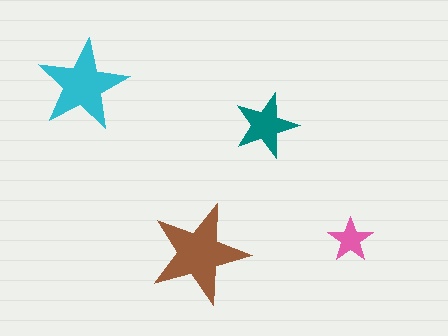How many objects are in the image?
There are 4 objects in the image.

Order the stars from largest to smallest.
the brown one, the cyan one, the teal one, the pink one.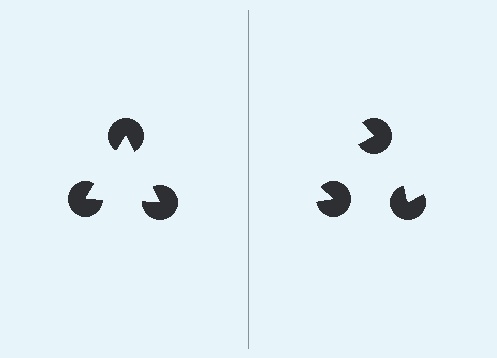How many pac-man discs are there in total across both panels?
6 — 3 on each side.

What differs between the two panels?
The pac-man discs are positioned identically on both sides; only the wedge orientations differ. On the left they align to a triangle; on the right they are misaligned.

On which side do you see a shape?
An illusory triangle appears on the left side. On the right side the wedge cuts are rotated, so no coherent shape forms.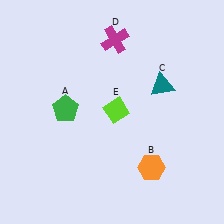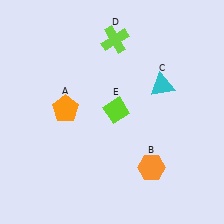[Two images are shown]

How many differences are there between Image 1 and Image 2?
There are 3 differences between the two images.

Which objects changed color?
A changed from green to orange. C changed from teal to cyan. D changed from magenta to lime.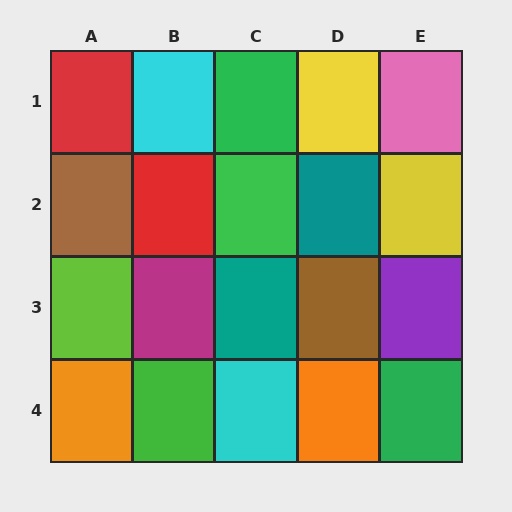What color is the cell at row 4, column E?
Green.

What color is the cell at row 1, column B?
Cyan.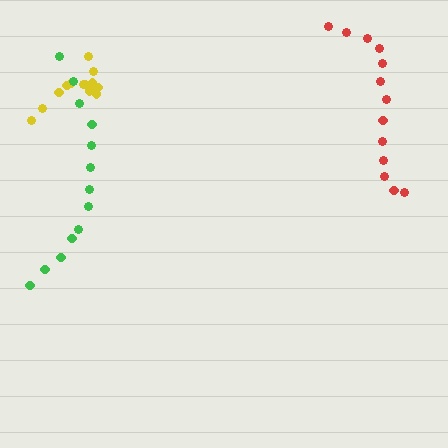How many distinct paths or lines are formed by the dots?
There are 3 distinct paths.